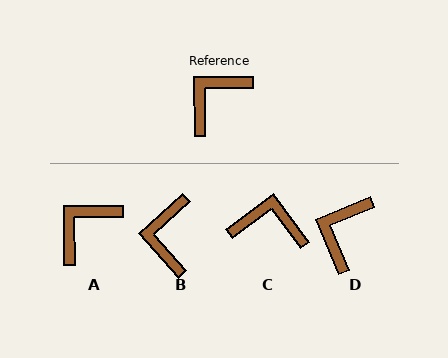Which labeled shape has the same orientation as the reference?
A.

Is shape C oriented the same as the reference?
No, it is off by about 54 degrees.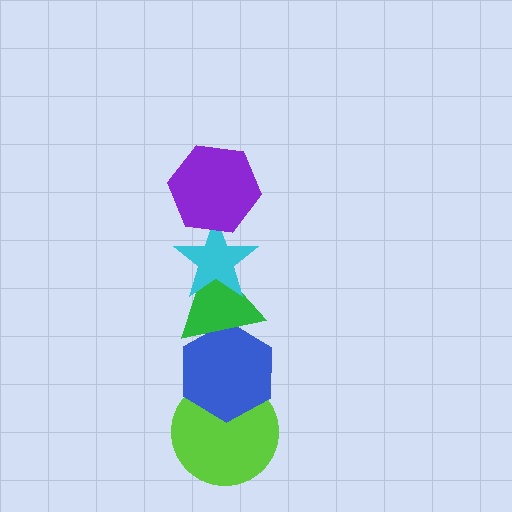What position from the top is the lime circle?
The lime circle is 5th from the top.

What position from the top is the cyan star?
The cyan star is 2nd from the top.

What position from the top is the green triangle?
The green triangle is 3rd from the top.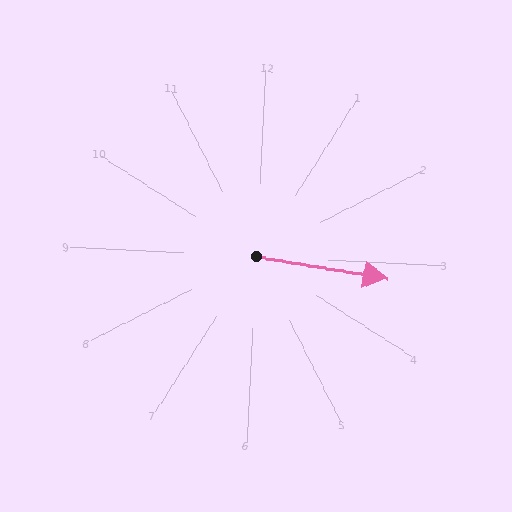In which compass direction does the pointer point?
East.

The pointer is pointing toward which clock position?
Roughly 3 o'clock.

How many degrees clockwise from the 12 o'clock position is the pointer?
Approximately 97 degrees.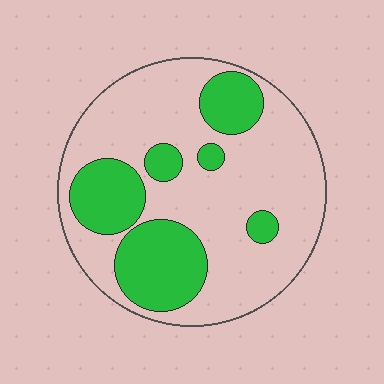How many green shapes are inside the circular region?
6.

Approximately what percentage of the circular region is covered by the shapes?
Approximately 30%.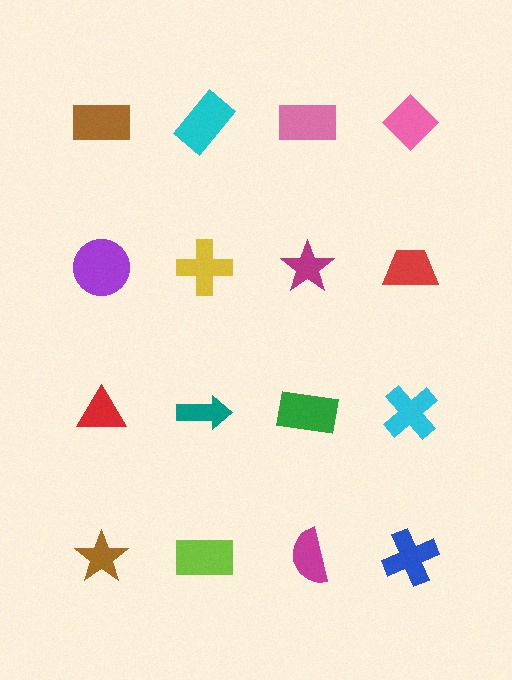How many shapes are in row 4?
4 shapes.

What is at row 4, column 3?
A magenta semicircle.